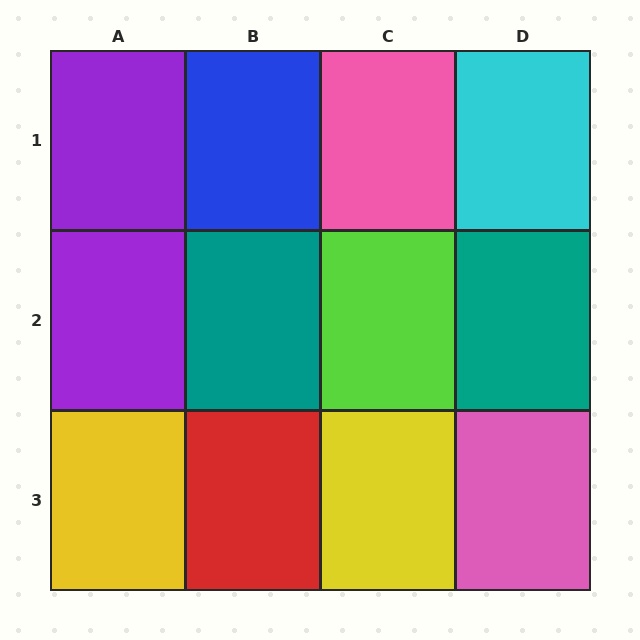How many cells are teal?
2 cells are teal.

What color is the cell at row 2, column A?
Purple.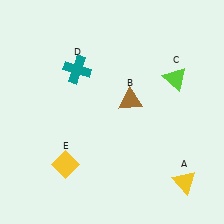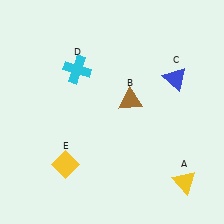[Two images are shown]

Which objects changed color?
C changed from lime to blue. D changed from teal to cyan.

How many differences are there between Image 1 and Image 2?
There are 2 differences between the two images.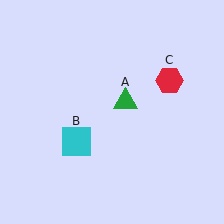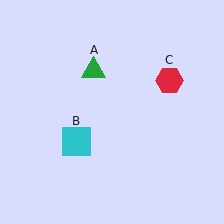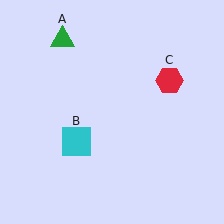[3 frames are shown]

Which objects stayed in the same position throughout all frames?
Cyan square (object B) and red hexagon (object C) remained stationary.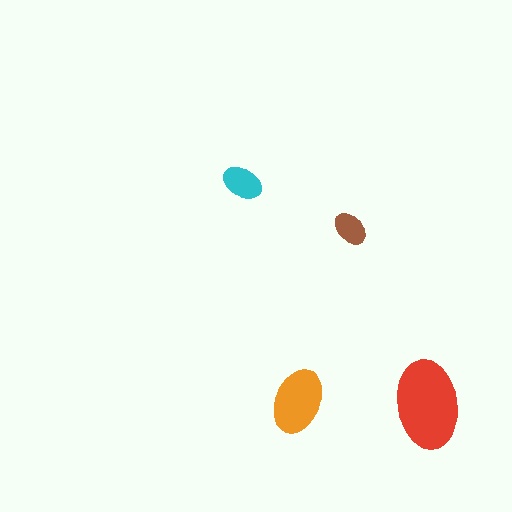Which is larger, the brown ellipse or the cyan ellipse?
The cyan one.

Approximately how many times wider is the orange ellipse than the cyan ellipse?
About 1.5 times wider.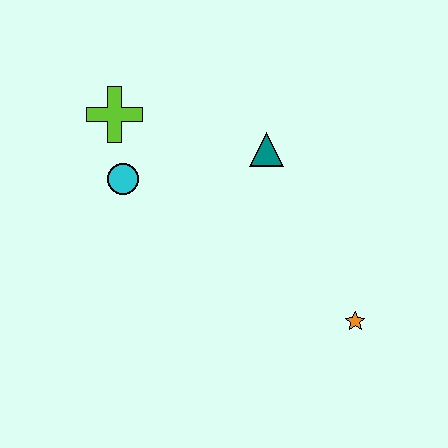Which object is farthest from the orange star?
The lime cross is farthest from the orange star.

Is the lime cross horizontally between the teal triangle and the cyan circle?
No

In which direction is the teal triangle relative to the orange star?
The teal triangle is above the orange star.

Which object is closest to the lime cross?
The cyan circle is closest to the lime cross.